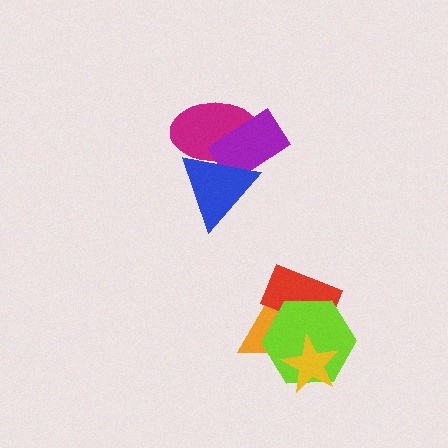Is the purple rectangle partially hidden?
Yes, it is partially covered by another shape.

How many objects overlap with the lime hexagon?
3 objects overlap with the lime hexagon.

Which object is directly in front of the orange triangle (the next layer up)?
The red rectangle is directly in front of the orange triangle.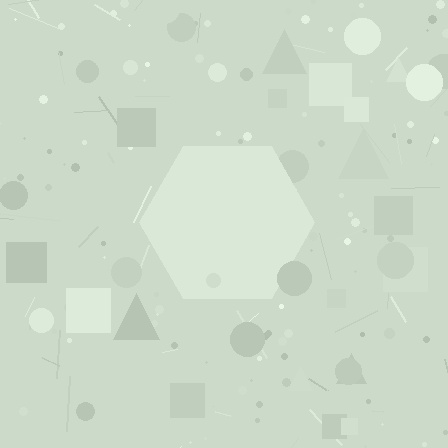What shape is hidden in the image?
A hexagon is hidden in the image.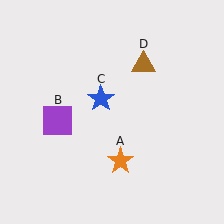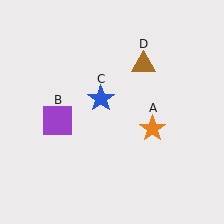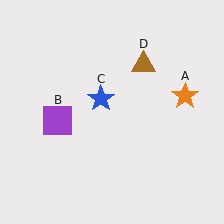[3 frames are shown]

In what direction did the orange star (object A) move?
The orange star (object A) moved up and to the right.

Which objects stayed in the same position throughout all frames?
Purple square (object B) and blue star (object C) and brown triangle (object D) remained stationary.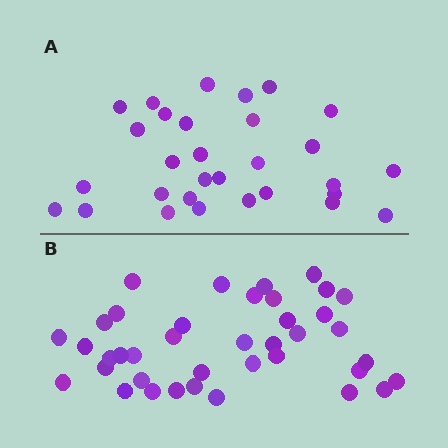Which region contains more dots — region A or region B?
Region B (the bottom region) has more dots.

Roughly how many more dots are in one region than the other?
Region B has roughly 8 or so more dots than region A.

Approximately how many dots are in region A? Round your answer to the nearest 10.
About 30 dots.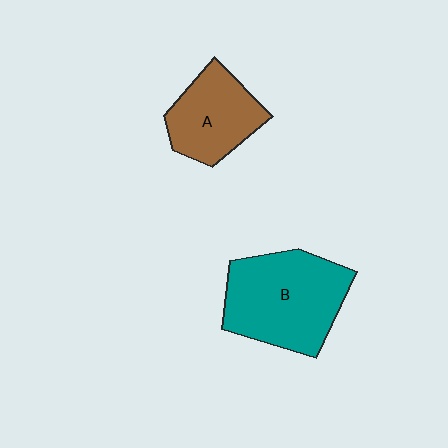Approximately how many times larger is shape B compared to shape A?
Approximately 1.5 times.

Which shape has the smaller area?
Shape A (brown).